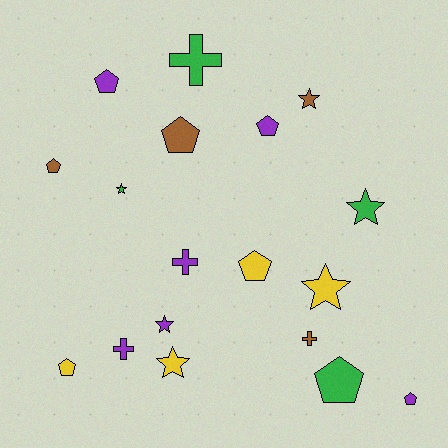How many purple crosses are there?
There are 2 purple crosses.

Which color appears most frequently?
Purple, with 6 objects.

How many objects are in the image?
There are 18 objects.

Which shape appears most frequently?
Pentagon, with 8 objects.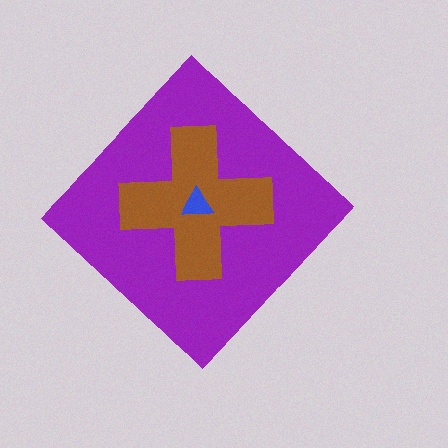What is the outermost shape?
The purple diamond.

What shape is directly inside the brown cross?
The blue triangle.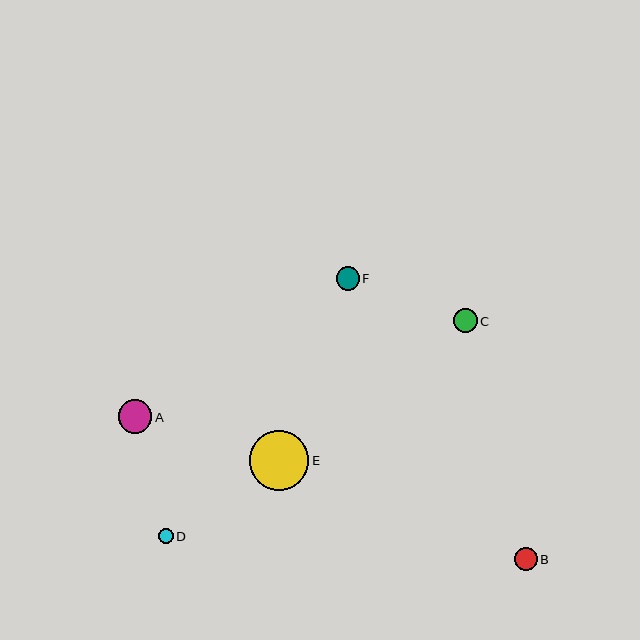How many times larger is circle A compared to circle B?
Circle A is approximately 1.5 times the size of circle B.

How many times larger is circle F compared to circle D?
Circle F is approximately 1.5 times the size of circle D.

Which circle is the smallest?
Circle D is the smallest with a size of approximately 15 pixels.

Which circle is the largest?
Circle E is the largest with a size of approximately 60 pixels.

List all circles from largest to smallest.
From largest to smallest: E, A, C, F, B, D.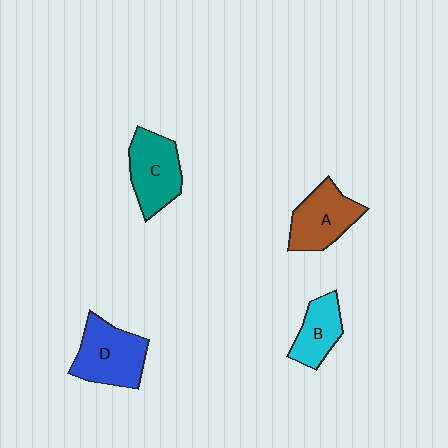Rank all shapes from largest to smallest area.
From largest to smallest: D (blue), C (teal), A (brown), B (cyan).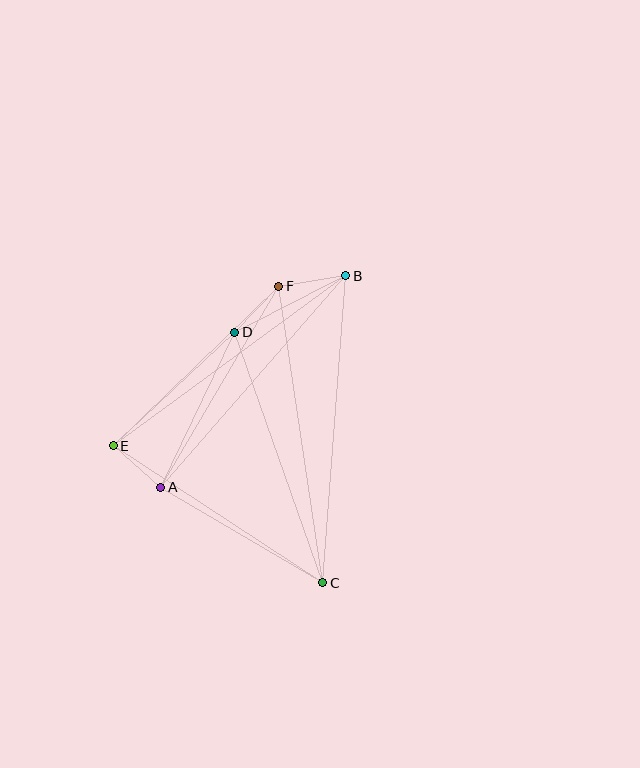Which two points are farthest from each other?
Points B and C are farthest from each other.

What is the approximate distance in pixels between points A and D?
The distance between A and D is approximately 172 pixels.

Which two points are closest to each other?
Points A and E are closest to each other.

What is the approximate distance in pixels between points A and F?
The distance between A and F is approximately 233 pixels.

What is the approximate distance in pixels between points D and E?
The distance between D and E is approximately 167 pixels.